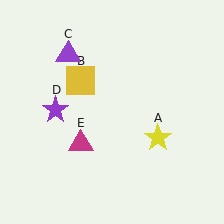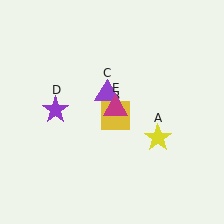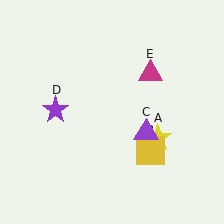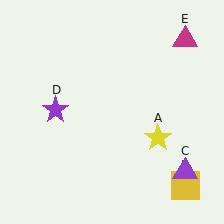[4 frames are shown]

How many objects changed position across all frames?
3 objects changed position: yellow square (object B), purple triangle (object C), magenta triangle (object E).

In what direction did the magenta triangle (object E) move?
The magenta triangle (object E) moved up and to the right.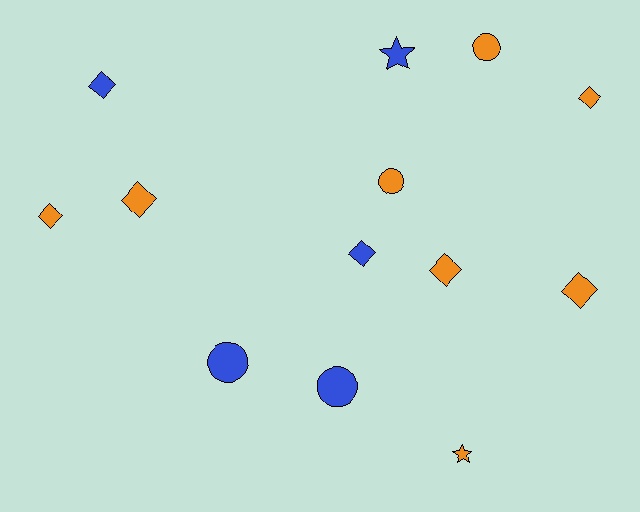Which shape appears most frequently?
Diamond, with 7 objects.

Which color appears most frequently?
Orange, with 8 objects.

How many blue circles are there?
There are 2 blue circles.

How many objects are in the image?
There are 13 objects.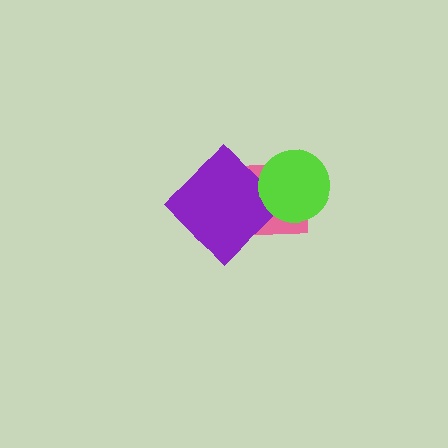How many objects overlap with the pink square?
2 objects overlap with the pink square.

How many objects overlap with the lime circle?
1 object overlaps with the lime circle.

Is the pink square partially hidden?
Yes, it is partially covered by another shape.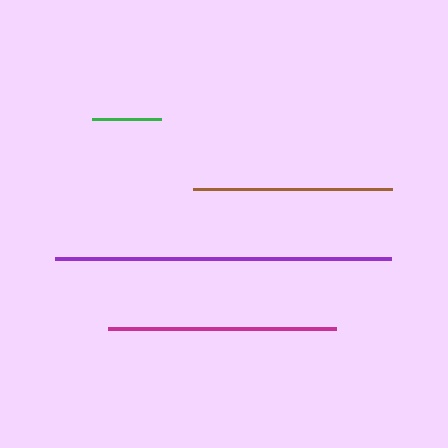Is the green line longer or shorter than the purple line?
The purple line is longer than the green line.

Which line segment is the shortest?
The green line is the shortest at approximately 69 pixels.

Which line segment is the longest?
The purple line is the longest at approximately 336 pixels.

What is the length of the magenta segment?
The magenta segment is approximately 229 pixels long.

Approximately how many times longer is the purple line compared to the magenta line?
The purple line is approximately 1.5 times the length of the magenta line.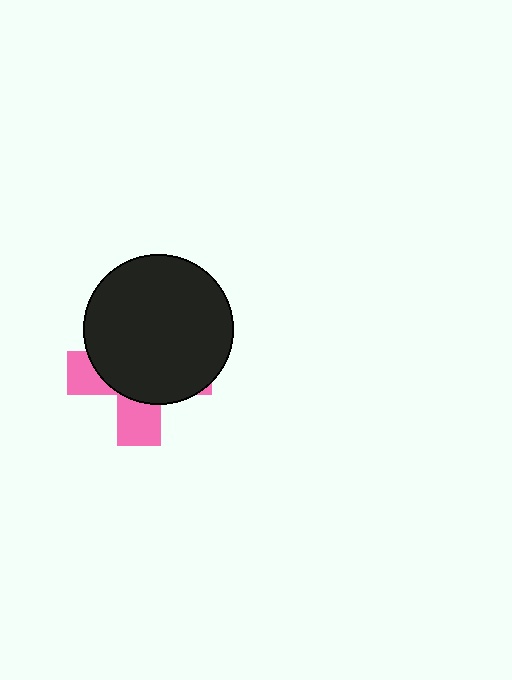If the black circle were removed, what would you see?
You would see the complete pink cross.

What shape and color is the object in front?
The object in front is a black circle.